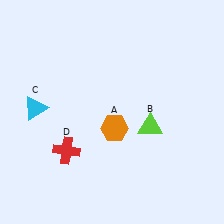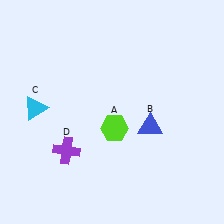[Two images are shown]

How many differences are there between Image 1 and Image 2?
There are 3 differences between the two images.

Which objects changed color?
A changed from orange to lime. B changed from lime to blue. D changed from red to purple.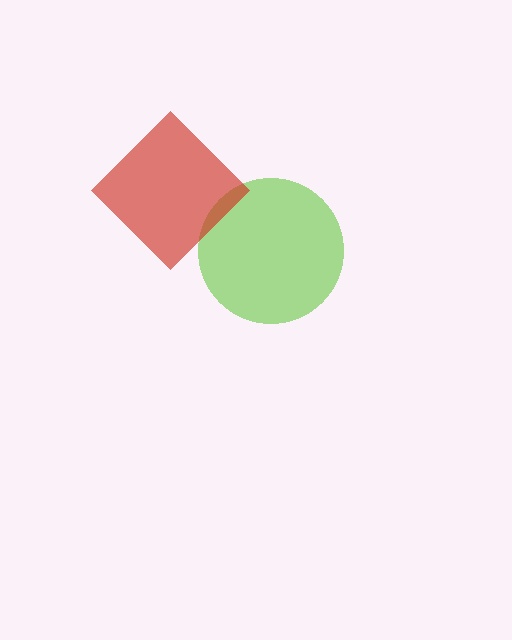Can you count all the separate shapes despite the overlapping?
Yes, there are 2 separate shapes.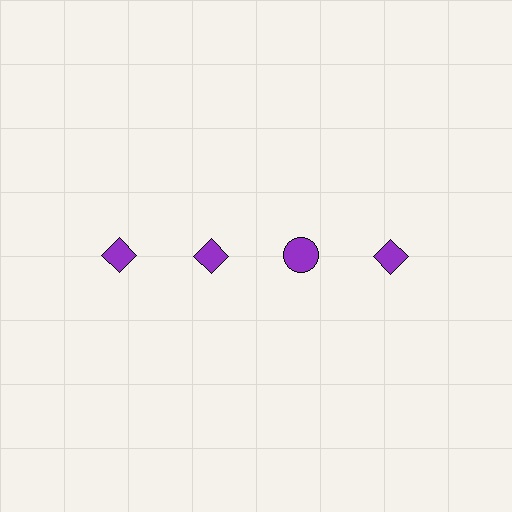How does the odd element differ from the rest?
It has a different shape: circle instead of diamond.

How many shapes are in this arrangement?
There are 4 shapes arranged in a grid pattern.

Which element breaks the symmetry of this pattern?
The purple circle in the top row, center column breaks the symmetry. All other shapes are purple diamonds.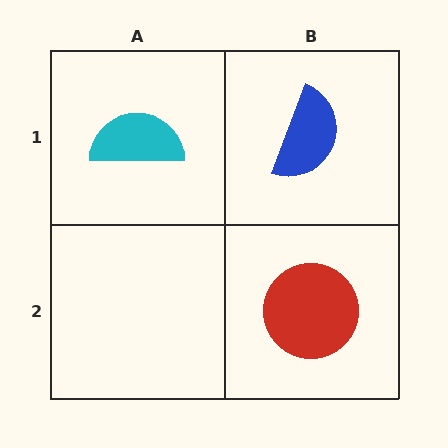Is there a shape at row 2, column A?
No, that cell is empty.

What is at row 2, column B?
A red circle.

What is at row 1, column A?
A cyan semicircle.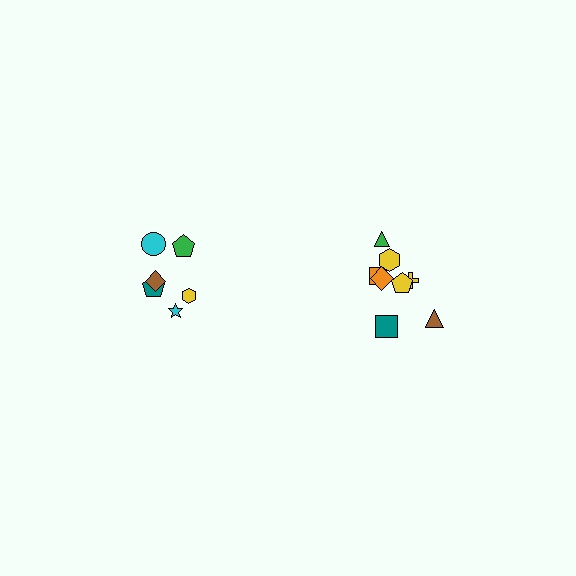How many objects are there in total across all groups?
There are 14 objects.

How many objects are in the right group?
There are 8 objects.